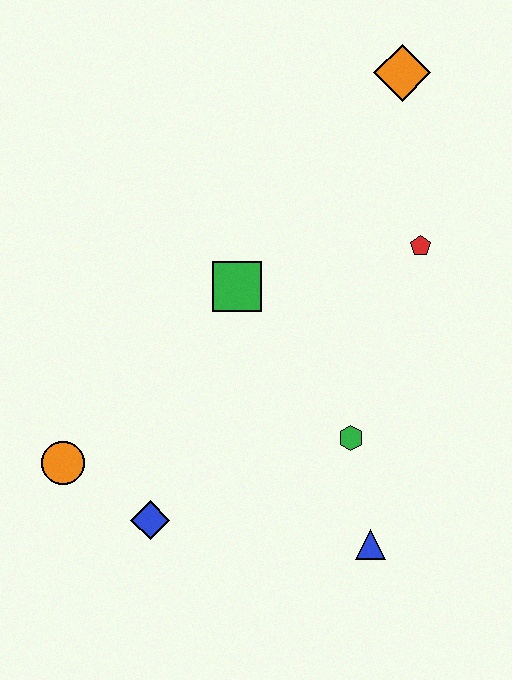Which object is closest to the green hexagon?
The blue triangle is closest to the green hexagon.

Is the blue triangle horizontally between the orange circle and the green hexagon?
No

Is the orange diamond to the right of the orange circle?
Yes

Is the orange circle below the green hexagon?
Yes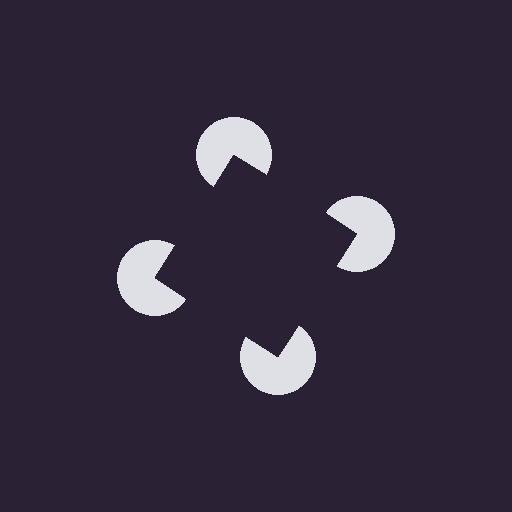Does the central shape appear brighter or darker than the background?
It typically appears slightly darker than the background, even though no actual brightness change is drawn.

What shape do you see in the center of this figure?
An illusory square — its edges are inferred from the aligned wedge cuts in the pac-man discs, not physically drawn.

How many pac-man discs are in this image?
There are 4 — one at each vertex of the illusory square.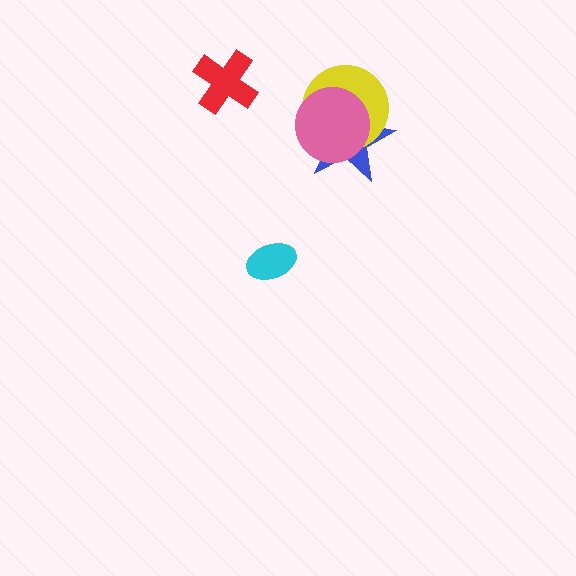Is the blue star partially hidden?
Yes, it is partially covered by another shape.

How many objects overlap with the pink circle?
2 objects overlap with the pink circle.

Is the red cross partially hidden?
No, no other shape covers it.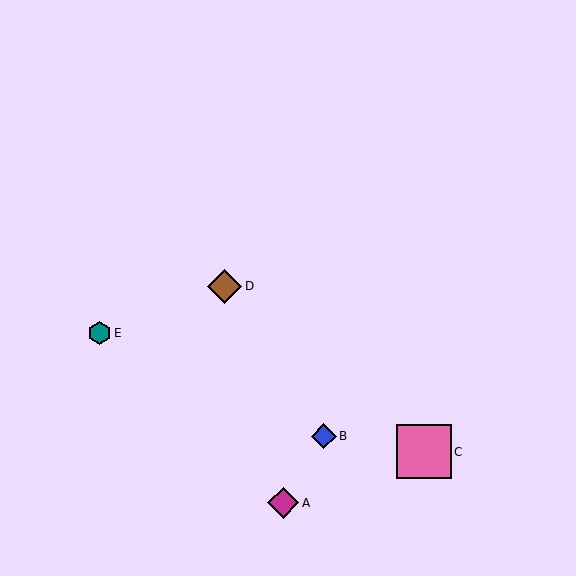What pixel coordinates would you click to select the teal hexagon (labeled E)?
Click at (100, 333) to select the teal hexagon E.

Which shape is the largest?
The pink square (labeled C) is the largest.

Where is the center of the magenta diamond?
The center of the magenta diamond is at (283, 503).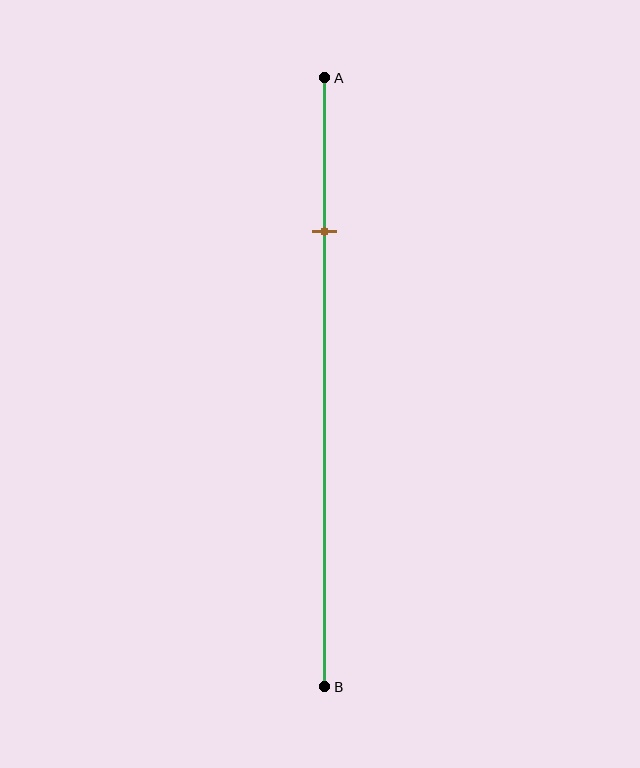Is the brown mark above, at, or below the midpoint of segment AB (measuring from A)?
The brown mark is above the midpoint of segment AB.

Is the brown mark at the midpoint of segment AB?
No, the mark is at about 25% from A, not at the 50% midpoint.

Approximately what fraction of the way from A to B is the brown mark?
The brown mark is approximately 25% of the way from A to B.